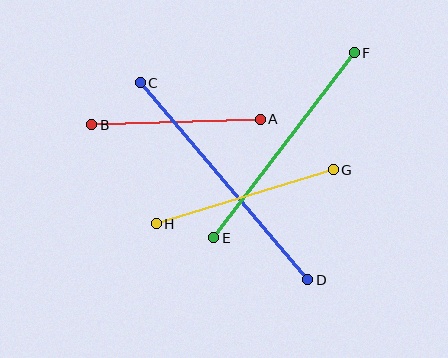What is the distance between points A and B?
The distance is approximately 169 pixels.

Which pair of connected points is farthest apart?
Points C and D are farthest apart.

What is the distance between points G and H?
The distance is approximately 185 pixels.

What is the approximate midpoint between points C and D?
The midpoint is at approximately (224, 181) pixels.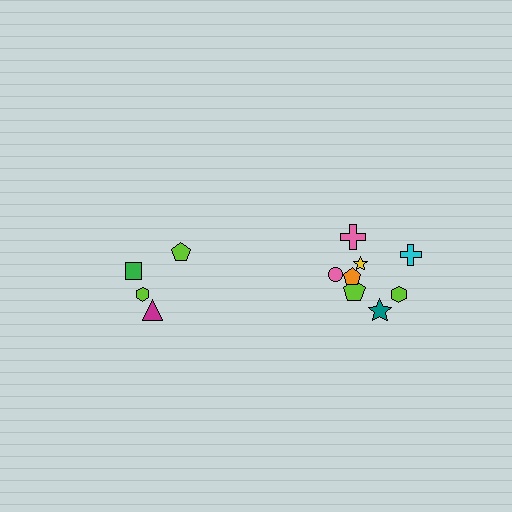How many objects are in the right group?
There are 8 objects.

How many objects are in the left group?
There are 4 objects.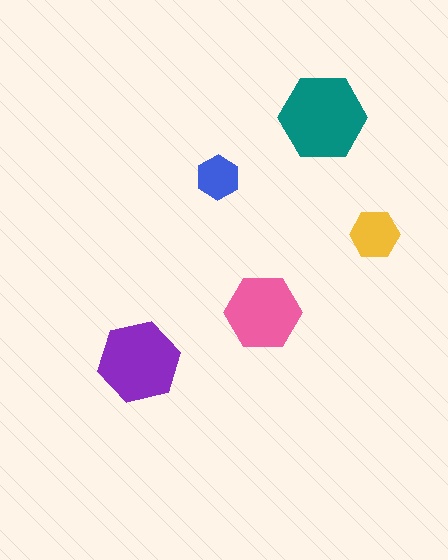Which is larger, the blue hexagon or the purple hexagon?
The purple one.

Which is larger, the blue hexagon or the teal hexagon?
The teal one.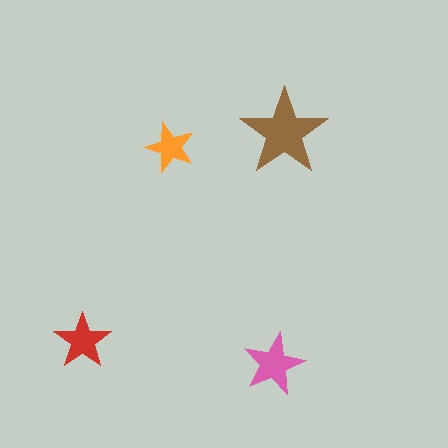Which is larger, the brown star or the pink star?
The brown one.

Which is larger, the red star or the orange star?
The red one.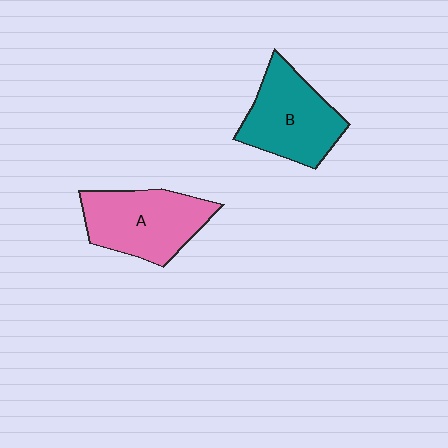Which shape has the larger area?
Shape A (pink).